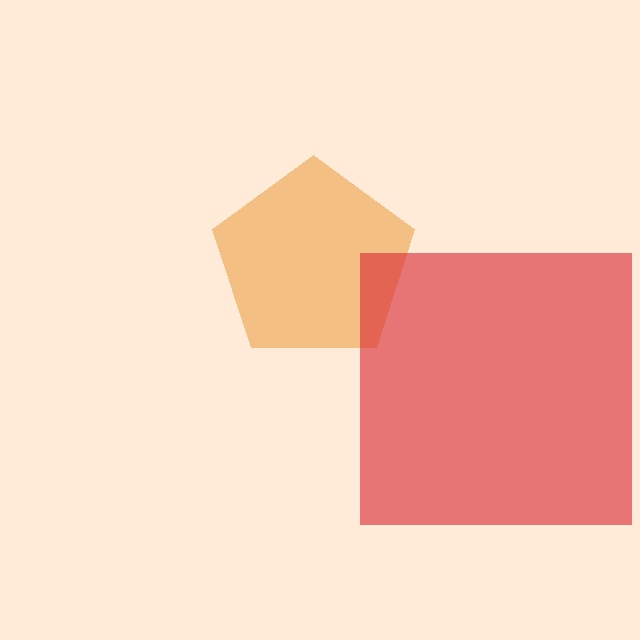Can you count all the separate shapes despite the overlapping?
Yes, there are 2 separate shapes.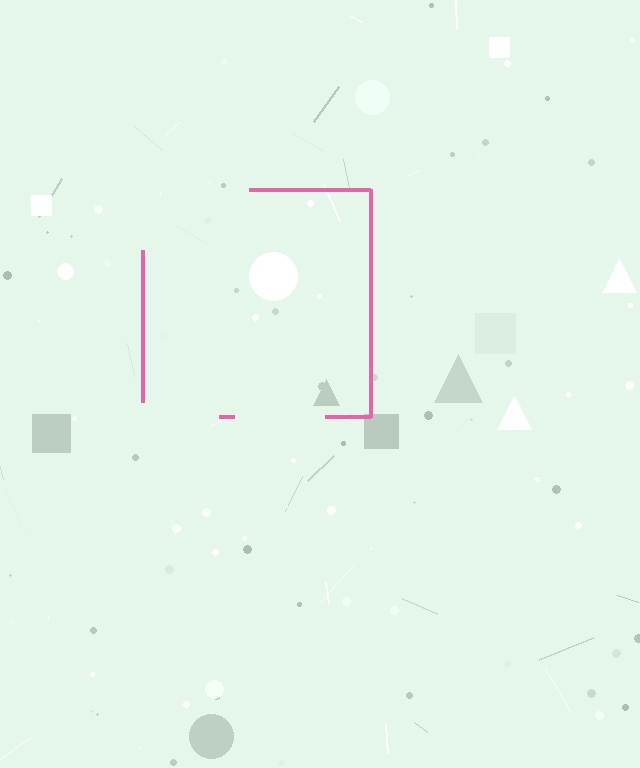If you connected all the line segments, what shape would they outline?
They would outline a square.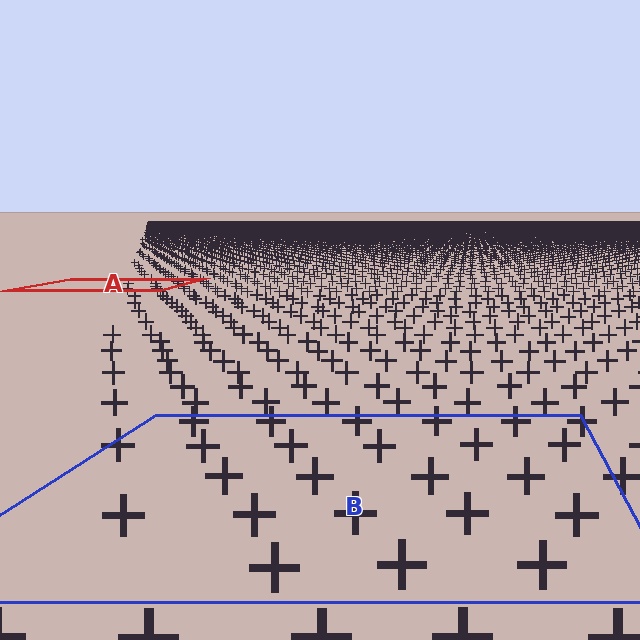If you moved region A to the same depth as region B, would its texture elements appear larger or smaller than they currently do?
They would appear larger. At a closer depth, the same texture elements are projected at a bigger on-screen size.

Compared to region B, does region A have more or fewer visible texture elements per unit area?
Region A has more texture elements per unit area — they are packed more densely because it is farther away.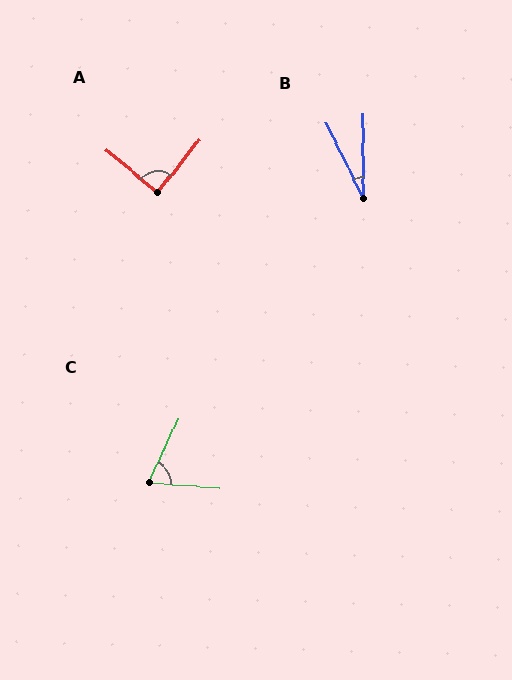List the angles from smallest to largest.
B (26°), C (69°), A (89°).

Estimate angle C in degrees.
Approximately 69 degrees.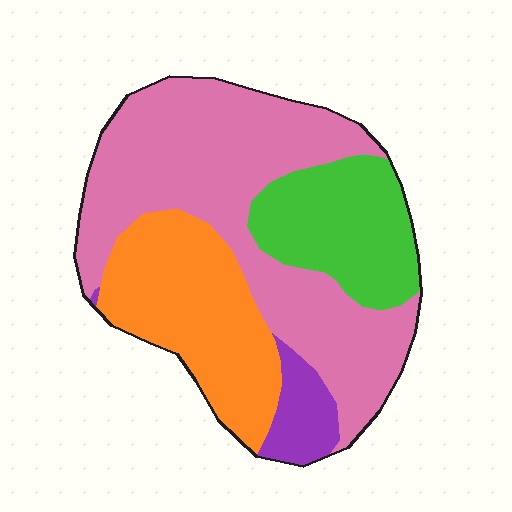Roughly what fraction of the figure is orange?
Orange covers about 25% of the figure.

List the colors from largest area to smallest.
From largest to smallest: pink, orange, green, purple.